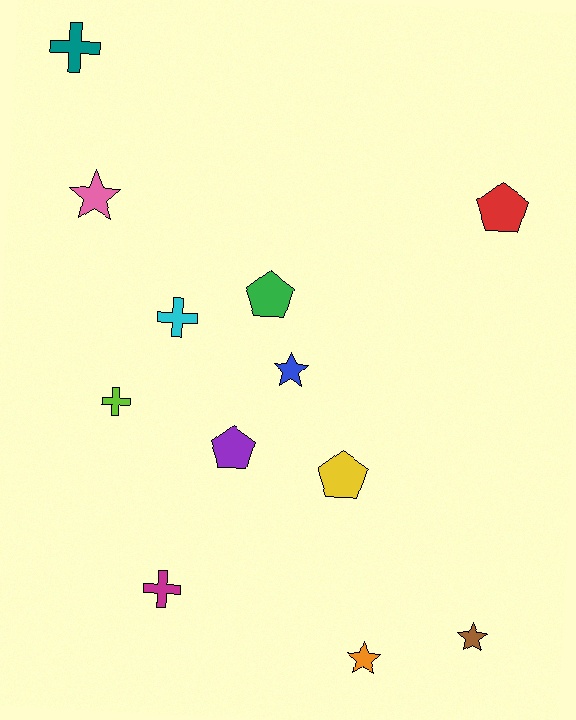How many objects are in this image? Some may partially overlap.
There are 12 objects.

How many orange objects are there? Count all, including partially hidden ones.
There is 1 orange object.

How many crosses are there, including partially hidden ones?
There are 4 crosses.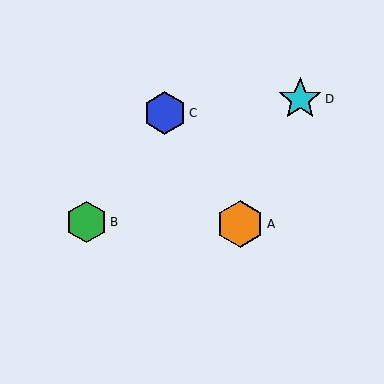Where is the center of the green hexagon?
The center of the green hexagon is at (87, 222).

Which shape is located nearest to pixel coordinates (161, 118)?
The blue hexagon (labeled C) at (165, 113) is nearest to that location.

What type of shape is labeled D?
Shape D is a cyan star.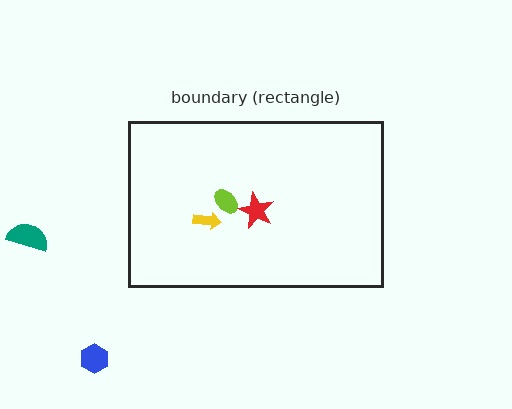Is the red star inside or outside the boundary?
Inside.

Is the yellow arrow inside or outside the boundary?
Inside.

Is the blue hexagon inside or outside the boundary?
Outside.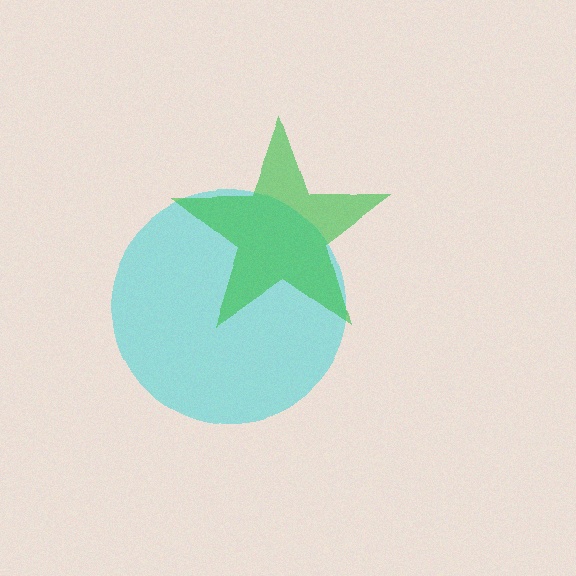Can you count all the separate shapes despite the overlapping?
Yes, there are 2 separate shapes.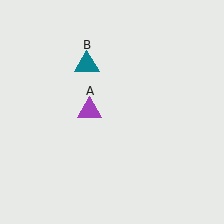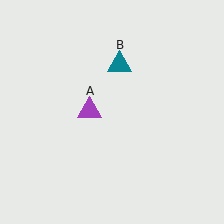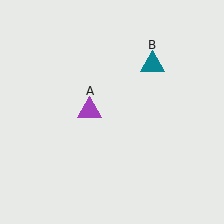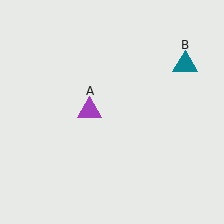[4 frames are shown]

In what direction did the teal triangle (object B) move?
The teal triangle (object B) moved right.